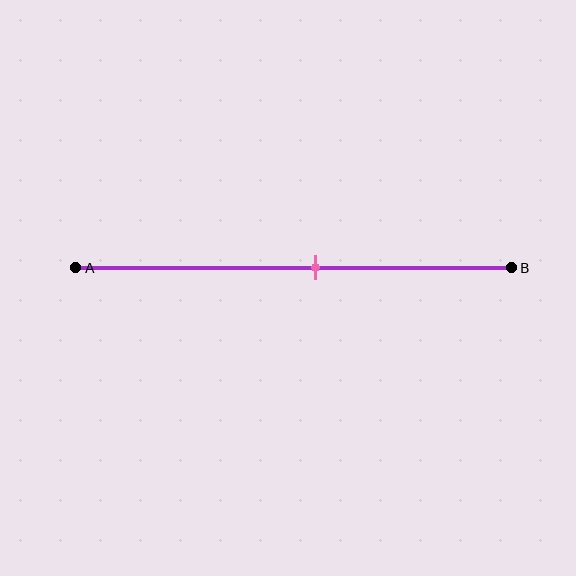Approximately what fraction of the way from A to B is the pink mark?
The pink mark is approximately 55% of the way from A to B.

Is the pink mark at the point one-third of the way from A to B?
No, the mark is at about 55% from A, not at the 33% one-third point.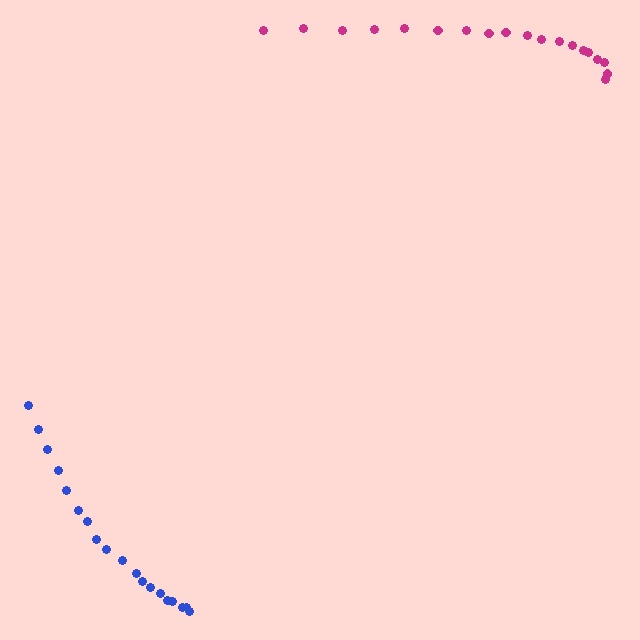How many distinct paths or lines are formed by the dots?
There are 2 distinct paths.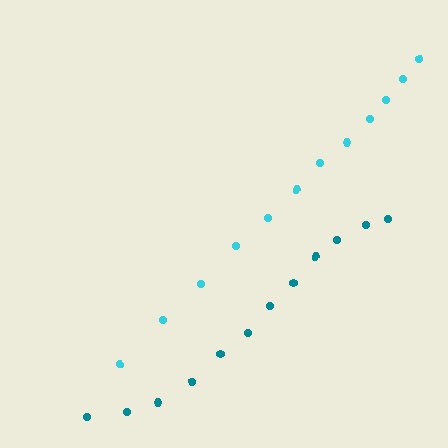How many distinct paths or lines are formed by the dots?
There are 2 distinct paths.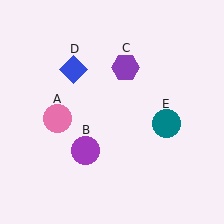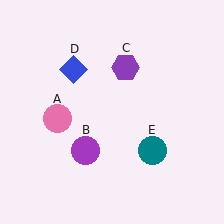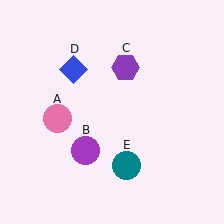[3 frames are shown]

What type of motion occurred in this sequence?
The teal circle (object E) rotated clockwise around the center of the scene.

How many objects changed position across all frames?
1 object changed position: teal circle (object E).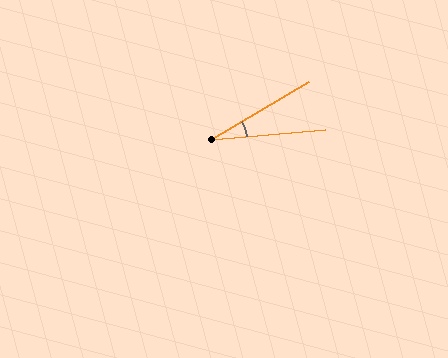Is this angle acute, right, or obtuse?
It is acute.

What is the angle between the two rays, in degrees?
Approximately 26 degrees.